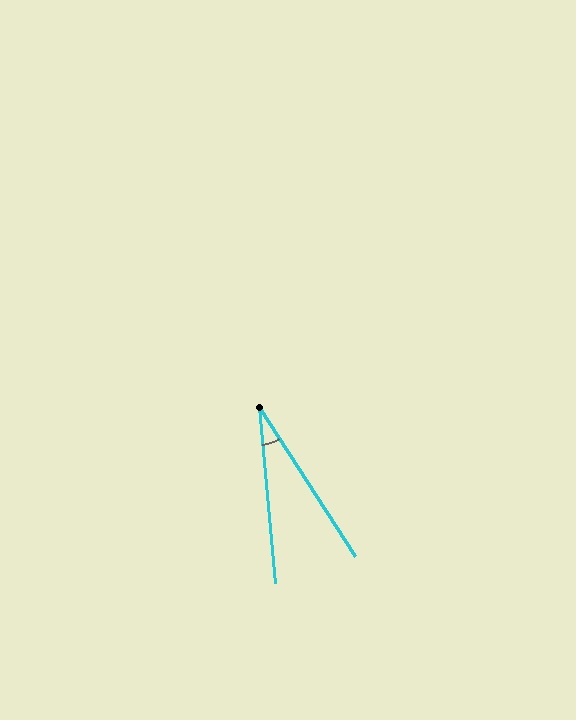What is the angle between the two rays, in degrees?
Approximately 28 degrees.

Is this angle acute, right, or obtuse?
It is acute.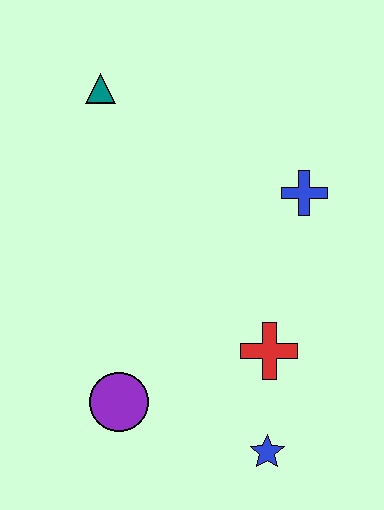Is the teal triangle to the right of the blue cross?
No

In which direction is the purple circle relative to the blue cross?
The purple circle is below the blue cross.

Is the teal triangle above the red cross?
Yes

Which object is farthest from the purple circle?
The teal triangle is farthest from the purple circle.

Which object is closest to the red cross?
The blue star is closest to the red cross.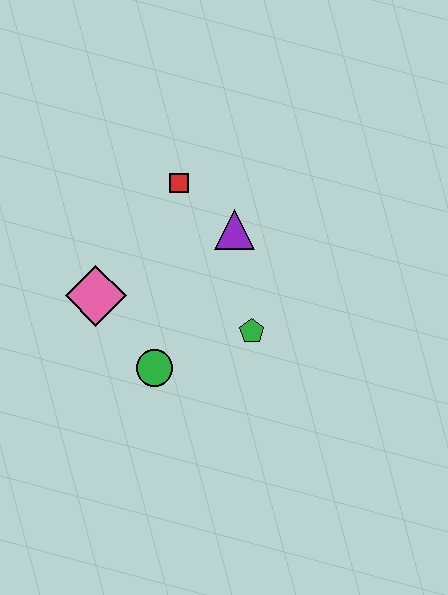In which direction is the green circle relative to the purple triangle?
The green circle is below the purple triangle.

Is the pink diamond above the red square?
No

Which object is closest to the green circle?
The pink diamond is closest to the green circle.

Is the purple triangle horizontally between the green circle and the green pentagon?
Yes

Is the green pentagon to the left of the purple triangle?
No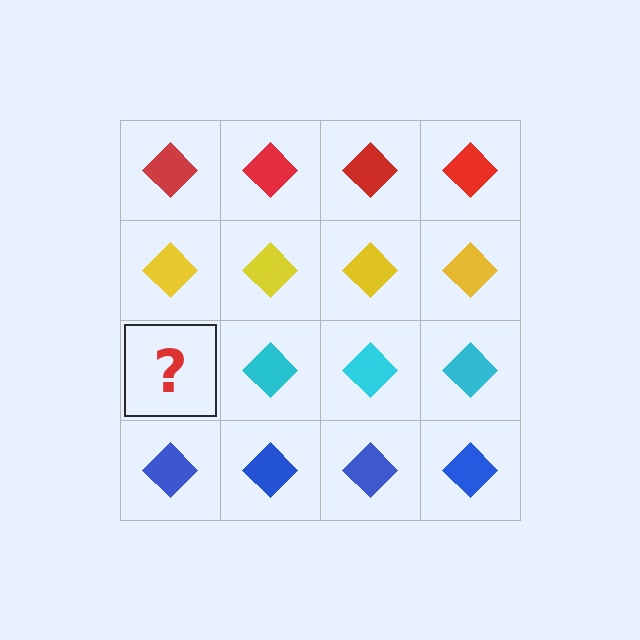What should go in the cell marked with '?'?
The missing cell should contain a cyan diamond.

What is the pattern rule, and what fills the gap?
The rule is that each row has a consistent color. The gap should be filled with a cyan diamond.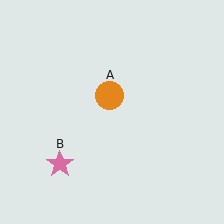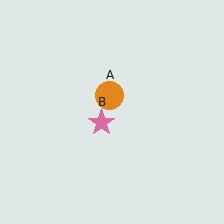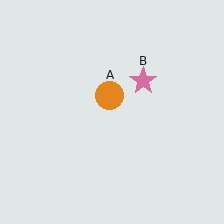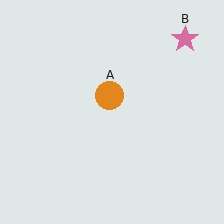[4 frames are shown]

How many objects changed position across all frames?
1 object changed position: pink star (object B).